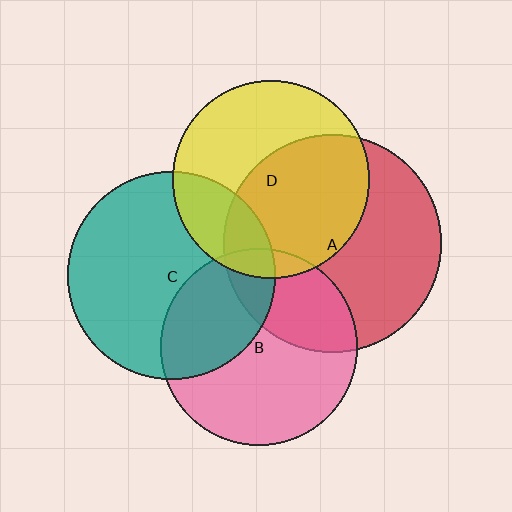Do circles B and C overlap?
Yes.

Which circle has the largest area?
Circle A (red).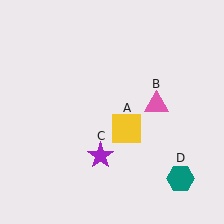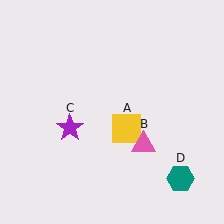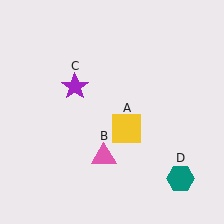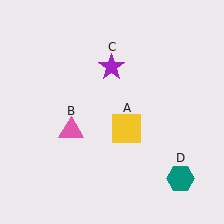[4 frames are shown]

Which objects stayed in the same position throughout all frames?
Yellow square (object A) and teal hexagon (object D) remained stationary.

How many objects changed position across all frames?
2 objects changed position: pink triangle (object B), purple star (object C).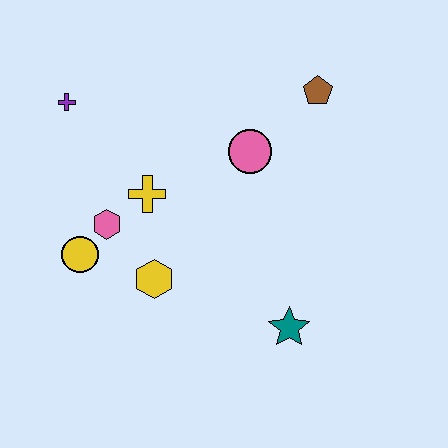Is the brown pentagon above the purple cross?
Yes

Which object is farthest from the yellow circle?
The brown pentagon is farthest from the yellow circle.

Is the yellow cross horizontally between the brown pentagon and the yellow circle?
Yes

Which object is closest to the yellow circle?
The pink hexagon is closest to the yellow circle.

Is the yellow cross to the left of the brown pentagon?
Yes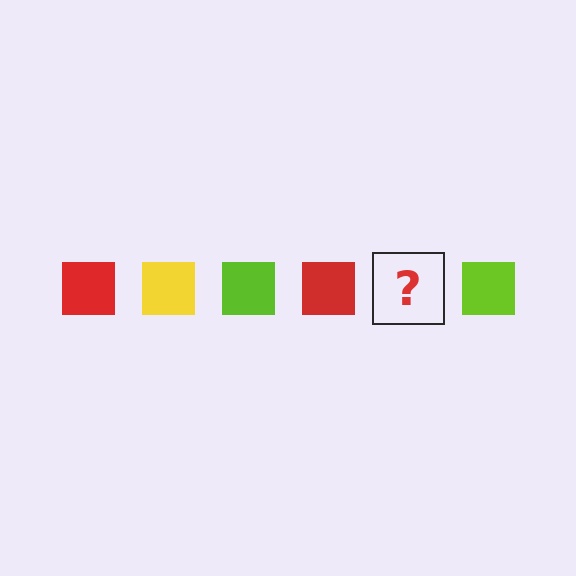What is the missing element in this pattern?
The missing element is a yellow square.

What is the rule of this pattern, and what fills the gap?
The rule is that the pattern cycles through red, yellow, lime squares. The gap should be filled with a yellow square.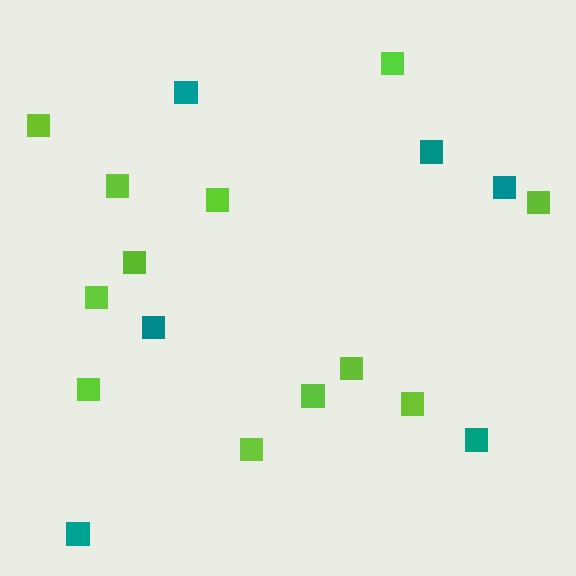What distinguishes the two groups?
There are 2 groups: one group of teal squares (6) and one group of lime squares (12).